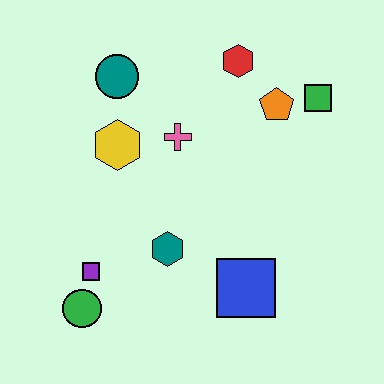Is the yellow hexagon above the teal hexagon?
Yes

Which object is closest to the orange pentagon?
The green square is closest to the orange pentagon.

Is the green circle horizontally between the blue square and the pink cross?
No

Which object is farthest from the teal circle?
The blue square is farthest from the teal circle.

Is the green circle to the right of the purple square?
No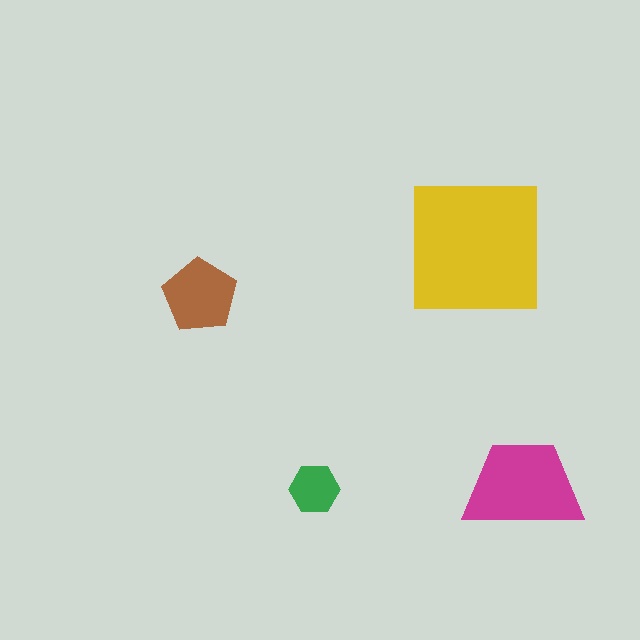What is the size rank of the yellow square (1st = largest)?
1st.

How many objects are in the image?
There are 4 objects in the image.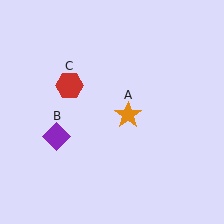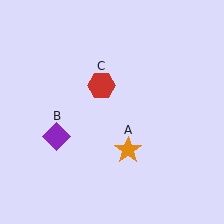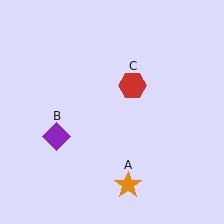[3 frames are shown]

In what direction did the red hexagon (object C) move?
The red hexagon (object C) moved right.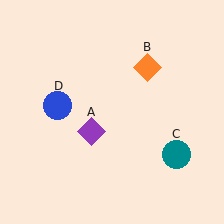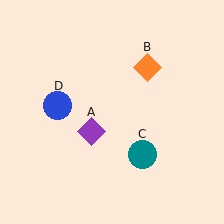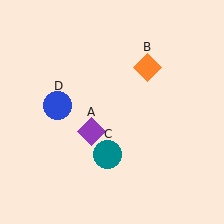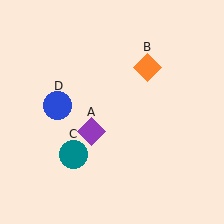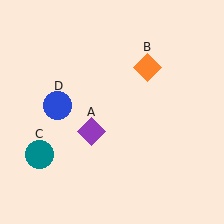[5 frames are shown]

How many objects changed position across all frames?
1 object changed position: teal circle (object C).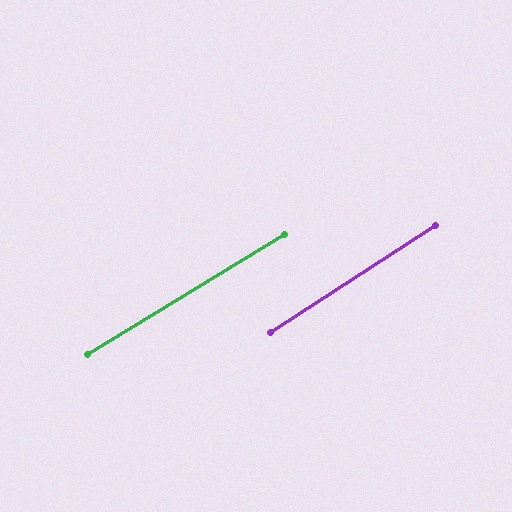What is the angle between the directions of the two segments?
Approximately 2 degrees.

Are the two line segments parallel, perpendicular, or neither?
Parallel — their directions differ by only 1.7°.